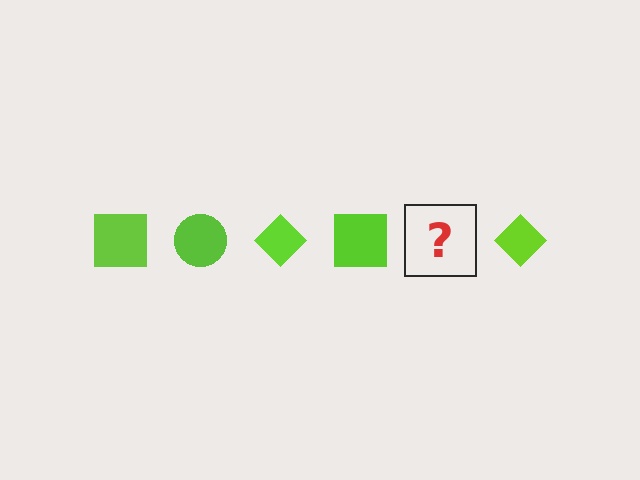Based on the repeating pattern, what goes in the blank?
The blank should be a lime circle.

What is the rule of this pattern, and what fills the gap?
The rule is that the pattern cycles through square, circle, diamond shapes in lime. The gap should be filled with a lime circle.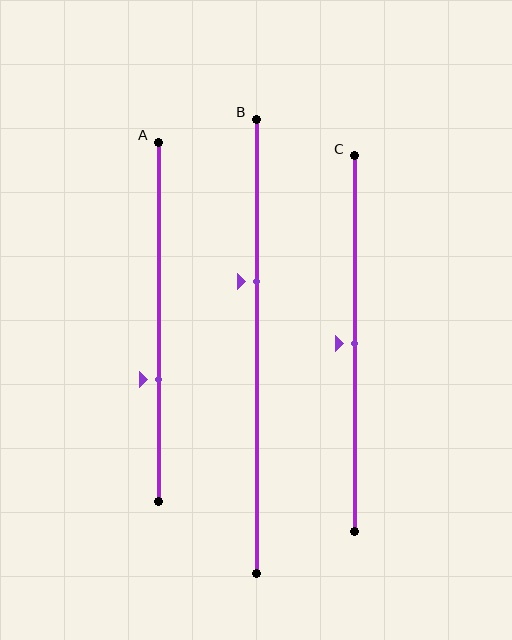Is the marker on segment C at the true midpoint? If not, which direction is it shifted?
Yes, the marker on segment C is at the true midpoint.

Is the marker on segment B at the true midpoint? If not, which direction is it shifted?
No, the marker on segment B is shifted upward by about 14% of the segment length.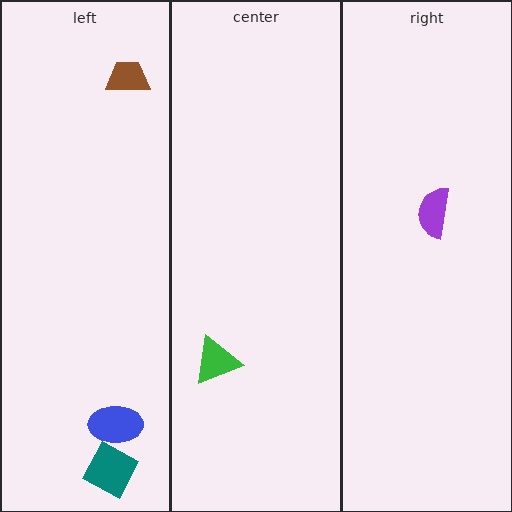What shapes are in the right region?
The purple semicircle.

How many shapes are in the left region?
3.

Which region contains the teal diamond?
The left region.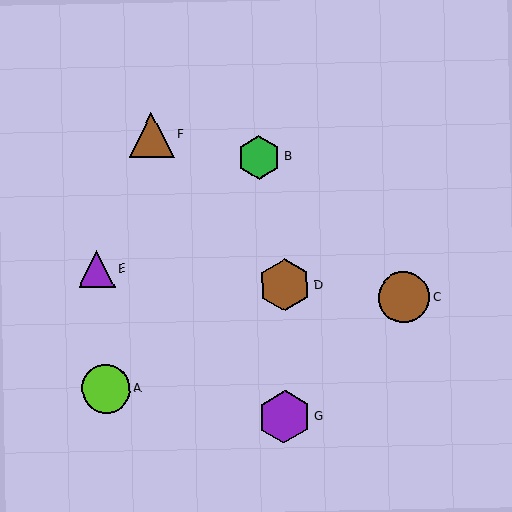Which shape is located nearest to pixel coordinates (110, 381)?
The lime circle (labeled A) at (106, 389) is nearest to that location.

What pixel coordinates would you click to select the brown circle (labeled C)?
Click at (404, 298) to select the brown circle C.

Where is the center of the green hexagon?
The center of the green hexagon is at (259, 157).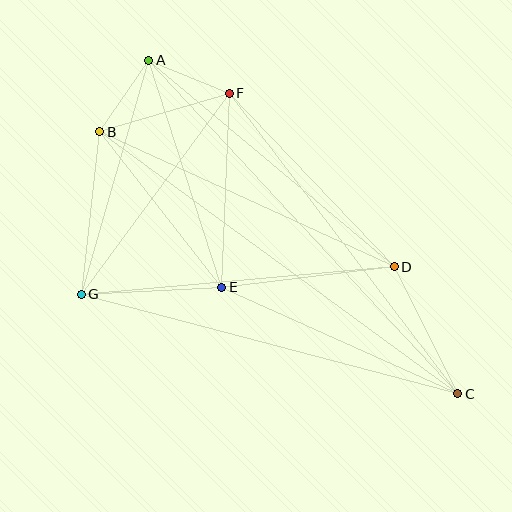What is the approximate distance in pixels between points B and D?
The distance between B and D is approximately 324 pixels.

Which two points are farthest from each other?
Points A and C are farthest from each other.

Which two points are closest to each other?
Points A and B are closest to each other.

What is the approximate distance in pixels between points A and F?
The distance between A and F is approximately 87 pixels.